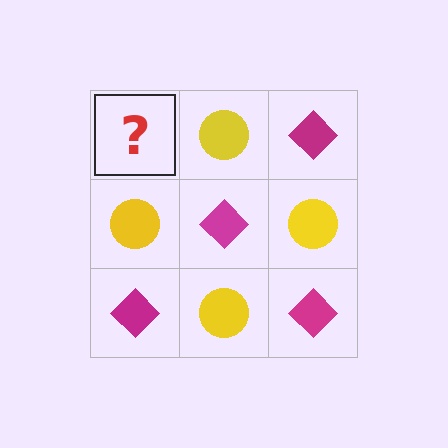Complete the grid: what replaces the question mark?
The question mark should be replaced with a magenta diamond.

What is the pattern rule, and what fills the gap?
The rule is that it alternates magenta diamond and yellow circle in a checkerboard pattern. The gap should be filled with a magenta diamond.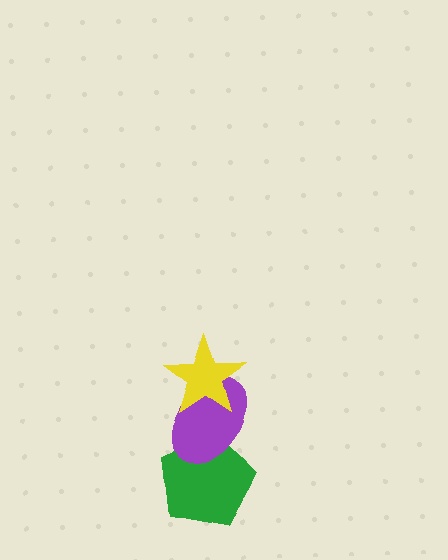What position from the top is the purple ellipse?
The purple ellipse is 2nd from the top.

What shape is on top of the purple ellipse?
The yellow star is on top of the purple ellipse.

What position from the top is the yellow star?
The yellow star is 1st from the top.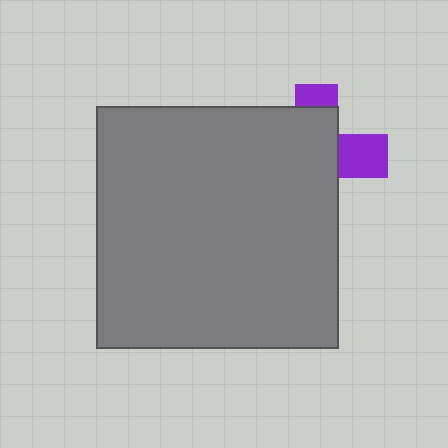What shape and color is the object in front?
The object in front is a gray square.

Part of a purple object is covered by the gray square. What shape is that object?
It is a cross.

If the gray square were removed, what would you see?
You would see the complete purple cross.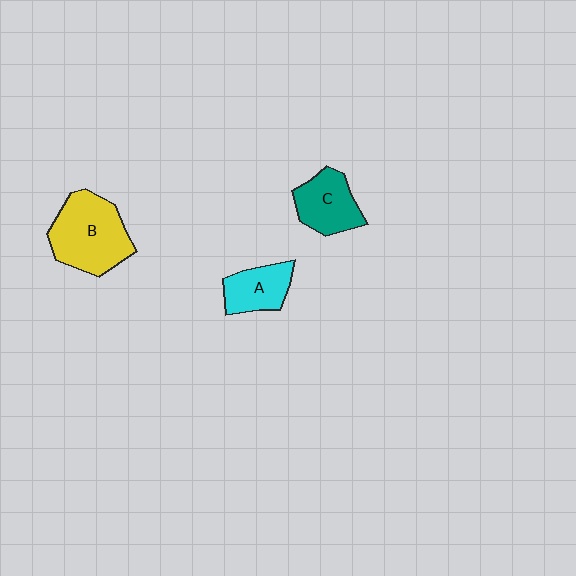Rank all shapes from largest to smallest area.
From largest to smallest: B (yellow), C (teal), A (cyan).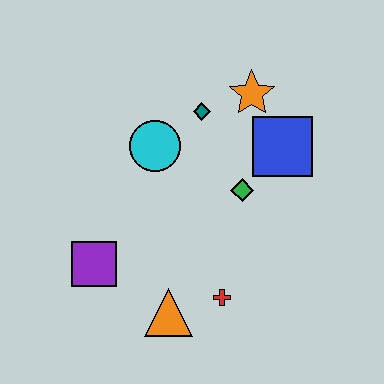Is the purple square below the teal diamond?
Yes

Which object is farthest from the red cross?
The orange star is farthest from the red cross.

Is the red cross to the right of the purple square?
Yes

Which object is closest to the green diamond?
The blue square is closest to the green diamond.